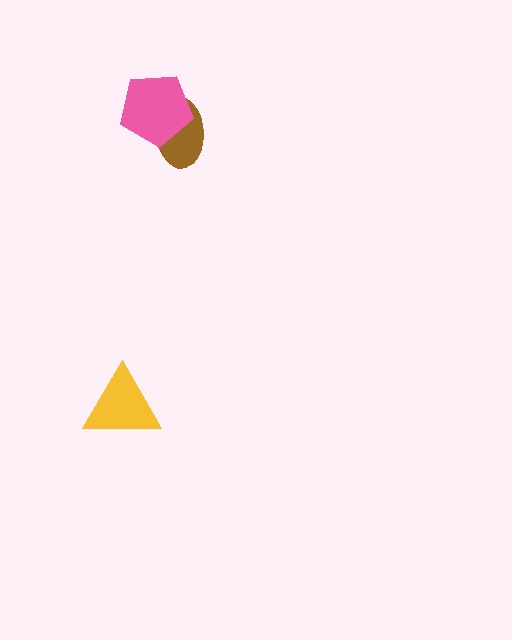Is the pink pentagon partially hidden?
No, no other shape covers it.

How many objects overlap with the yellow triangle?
0 objects overlap with the yellow triangle.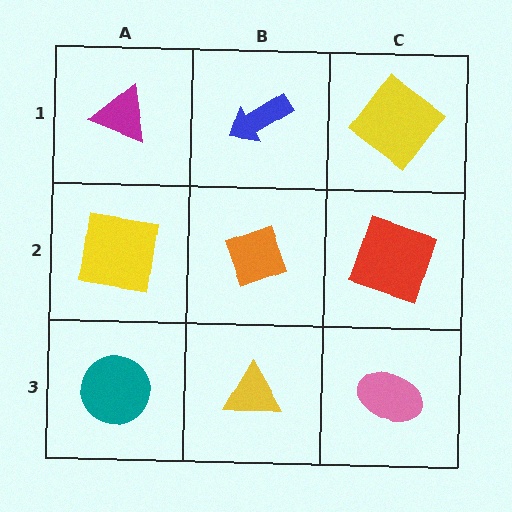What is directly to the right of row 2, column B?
A red square.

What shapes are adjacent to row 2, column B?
A blue arrow (row 1, column B), a yellow triangle (row 3, column B), a yellow square (row 2, column A), a red square (row 2, column C).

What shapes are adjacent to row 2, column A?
A magenta triangle (row 1, column A), a teal circle (row 3, column A), an orange diamond (row 2, column B).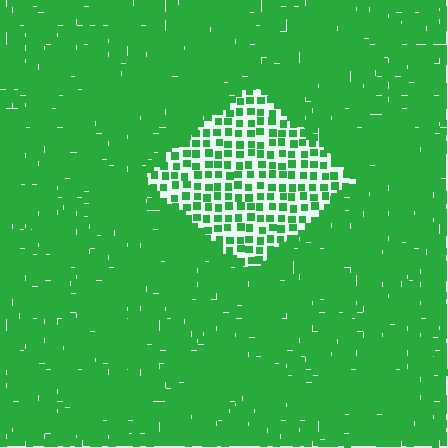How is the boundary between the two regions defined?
The boundary is defined by a change in element density (approximately 2.8x ratio). All elements are the same color, size, and shape.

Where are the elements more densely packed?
The elements are more densely packed outside the diamond boundary.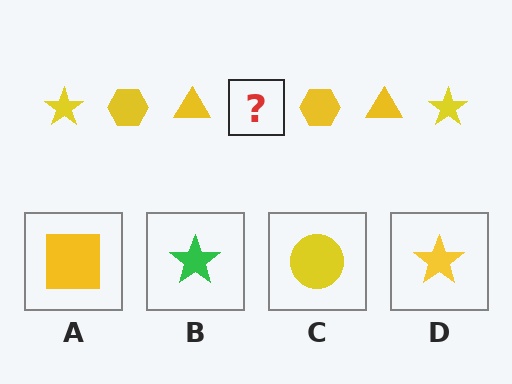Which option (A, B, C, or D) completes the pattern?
D.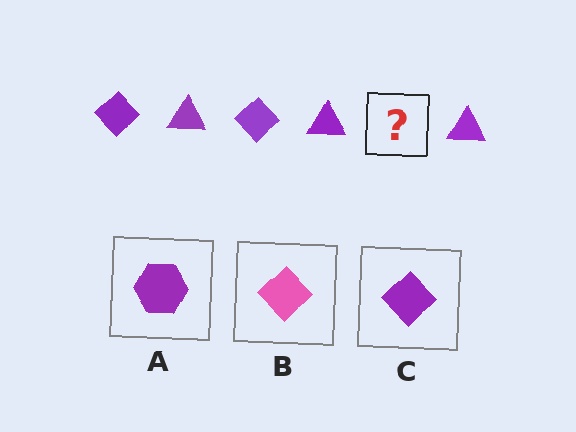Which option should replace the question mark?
Option C.